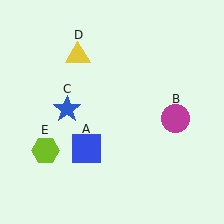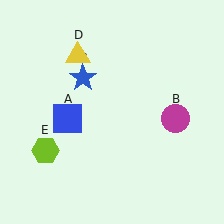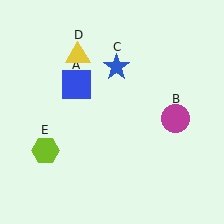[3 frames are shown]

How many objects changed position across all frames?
2 objects changed position: blue square (object A), blue star (object C).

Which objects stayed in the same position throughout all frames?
Magenta circle (object B) and yellow triangle (object D) and lime hexagon (object E) remained stationary.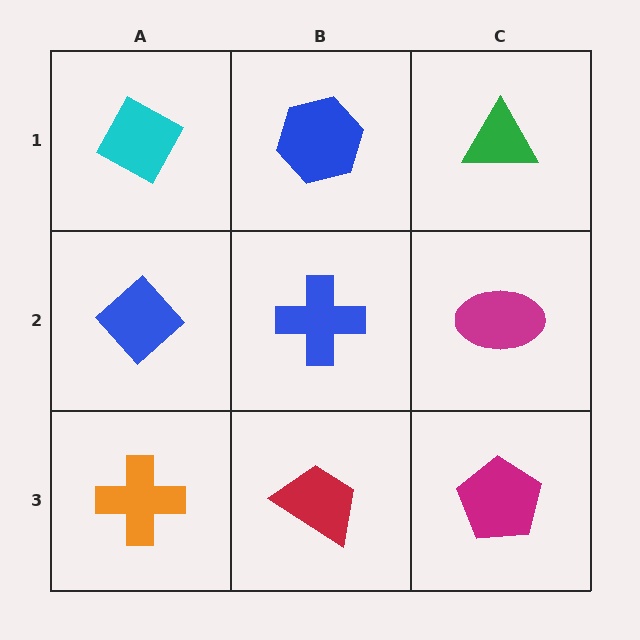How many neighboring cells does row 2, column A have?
3.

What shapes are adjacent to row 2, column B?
A blue hexagon (row 1, column B), a red trapezoid (row 3, column B), a blue diamond (row 2, column A), a magenta ellipse (row 2, column C).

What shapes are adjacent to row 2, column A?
A cyan diamond (row 1, column A), an orange cross (row 3, column A), a blue cross (row 2, column B).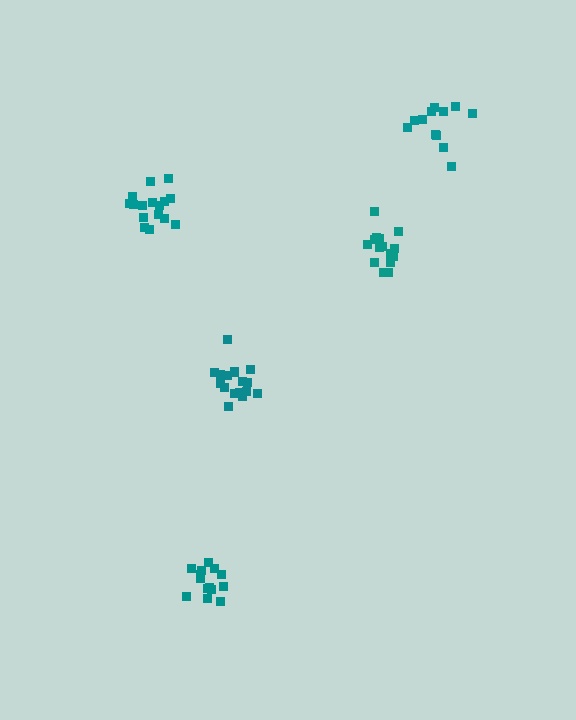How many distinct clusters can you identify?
There are 5 distinct clusters.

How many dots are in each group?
Group 1: 14 dots, Group 2: 16 dots, Group 3: 15 dots, Group 4: 16 dots, Group 5: 12 dots (73 total).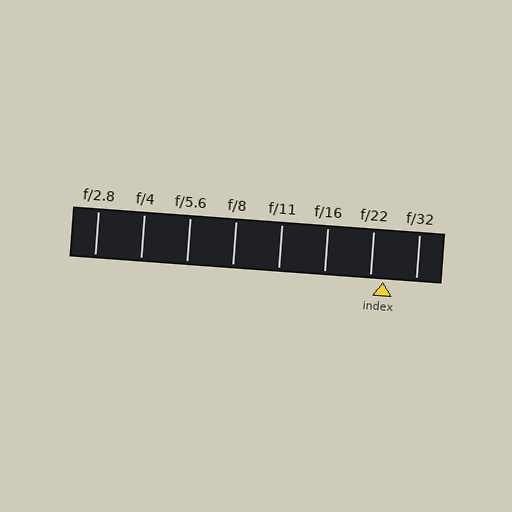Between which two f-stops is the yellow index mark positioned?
The index mark is between f/22 and f/32.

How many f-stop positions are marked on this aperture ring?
There are 8 f-stop positions marked.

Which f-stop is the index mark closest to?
The index mark is closest to f/22.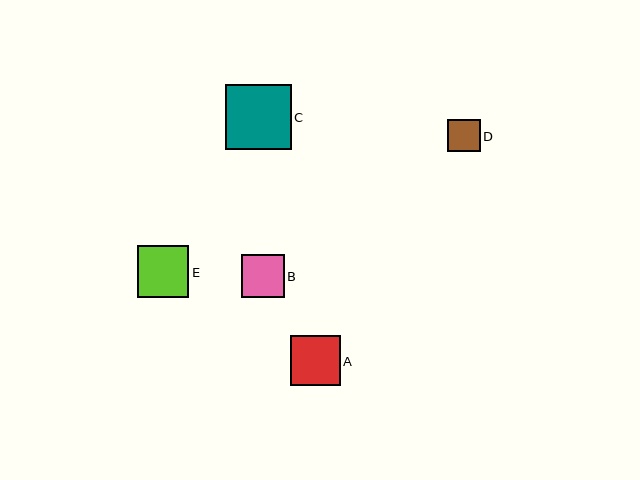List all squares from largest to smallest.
From largest to smallest: C, E, A, B, D.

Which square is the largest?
Square C is the largest with a size of approximately 66 pixels.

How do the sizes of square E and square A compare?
Square E and square A are approximately the same size.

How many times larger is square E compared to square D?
Square E is approximately 1.6 times the size of square D.